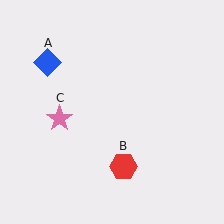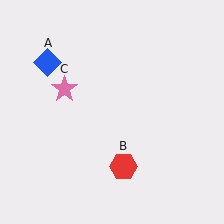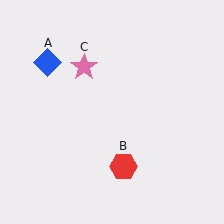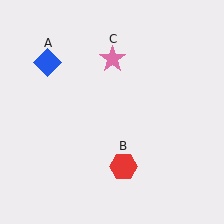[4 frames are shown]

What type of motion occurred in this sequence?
The pink star (object C) rotated clockwise around the center of the scene.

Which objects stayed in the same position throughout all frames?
Blue diamond (object A) and red hexagon (object B) remained stationary.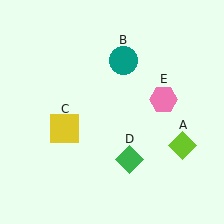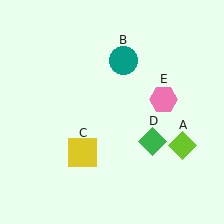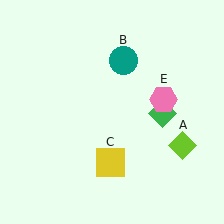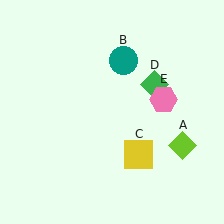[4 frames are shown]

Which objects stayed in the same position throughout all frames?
Lime diamond (object A) and teal circle (object B) and pink hexagon (object E) remained stationary.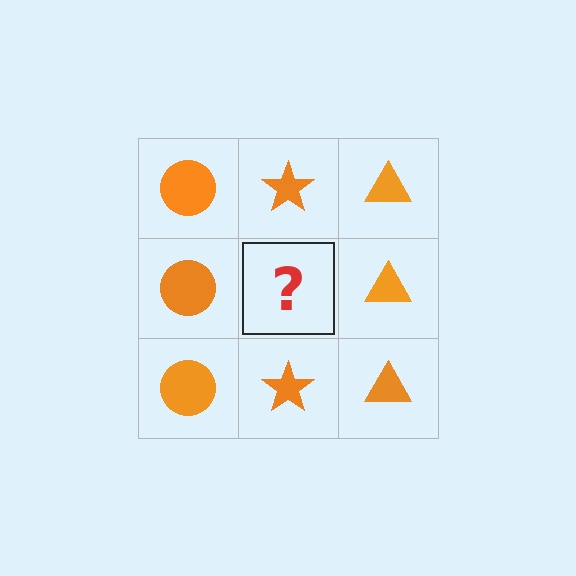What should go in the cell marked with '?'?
The missing cell should contain an orange star.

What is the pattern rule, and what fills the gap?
The rule is that each column has a consistent shape. The gap should be filled with an orange star.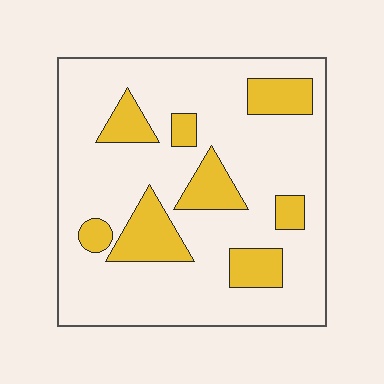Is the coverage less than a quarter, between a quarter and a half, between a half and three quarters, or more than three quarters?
Less than a quarter.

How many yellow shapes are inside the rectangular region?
8.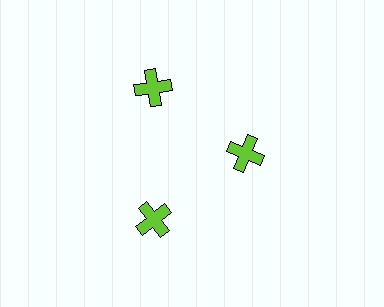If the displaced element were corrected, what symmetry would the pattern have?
It would have 3-fold rotational symmetry — the pattern would map onto itself every 120 degrees.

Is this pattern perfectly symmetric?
No. The 3 lime crosses are arranged in a ring, but one element near the 3 o'clock position is pulled inward toward the center, breaking the 3-fold rotational symmetry.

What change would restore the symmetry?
The symmetry would be restored by moving it outward, back onto the ring so that all 3 crosses sit at equal angles and equal distance from the center.